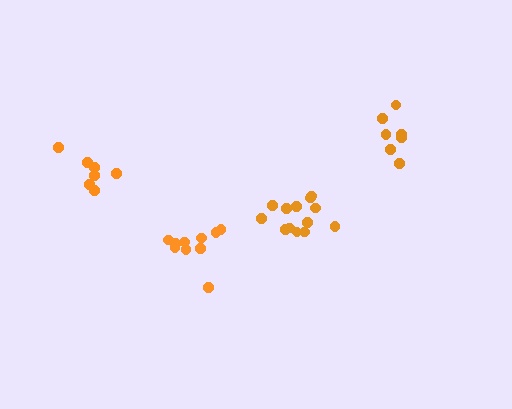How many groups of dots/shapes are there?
There are 4 groups.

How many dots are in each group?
Group 1: 10 dots, Group 2: 13 dots, Group 3: 7 dots, Group 4: 7 dots (37 total).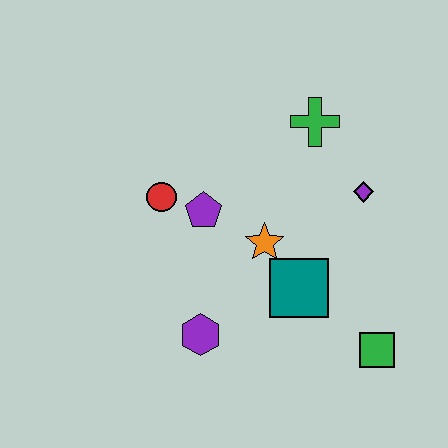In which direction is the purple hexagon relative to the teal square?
The purple hexagon is to the left of the teal square.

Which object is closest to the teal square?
The orange star is closest to the teal square.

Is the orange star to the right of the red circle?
Yes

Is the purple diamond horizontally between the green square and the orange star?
Yes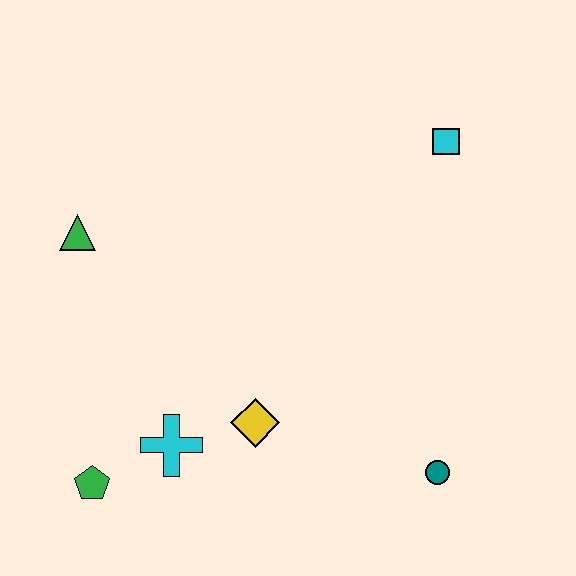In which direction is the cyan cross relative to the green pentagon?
The cyan cross is to the right of the green pentagon.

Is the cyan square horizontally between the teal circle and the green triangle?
No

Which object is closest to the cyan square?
The teal circle is closest to the cyan square.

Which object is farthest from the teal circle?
The green triangle is farthest from the teal circle.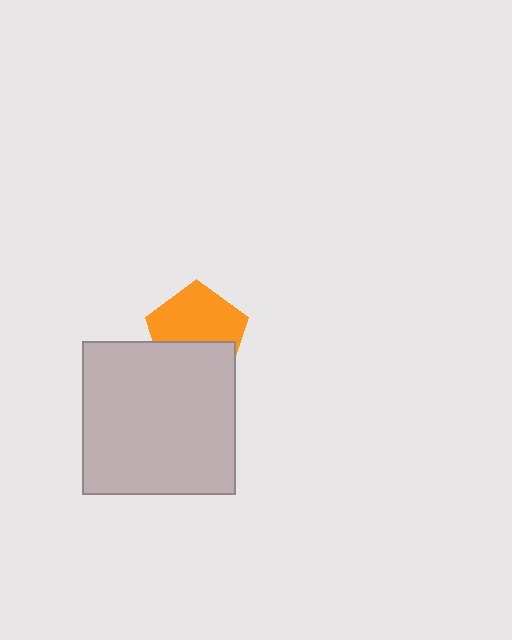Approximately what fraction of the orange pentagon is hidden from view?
Roughly 38% of the orange pentagon is hidden behind the light gray square.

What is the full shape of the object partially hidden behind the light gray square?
The partially hidden object is an orange pentagon.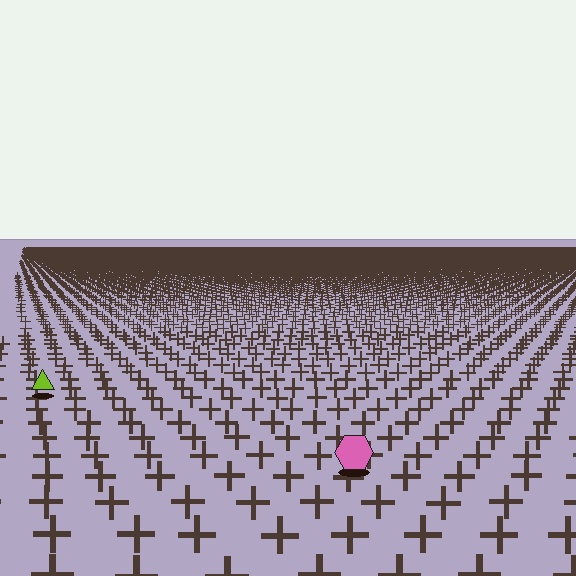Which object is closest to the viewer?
The pink hexagon is closest. The texture marks near it are larger and more spread out.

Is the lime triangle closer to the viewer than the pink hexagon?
No. The pink hexagon is closer — you can tell from the texture gradient: the ground texture is coarser near it.